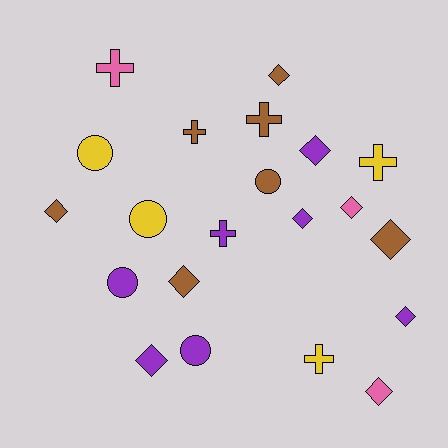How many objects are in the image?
There are 21 objects.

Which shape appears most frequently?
Diamond, with 10 objects.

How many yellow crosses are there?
There are 2 yellow crosses.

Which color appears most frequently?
Brown, with 7 objects.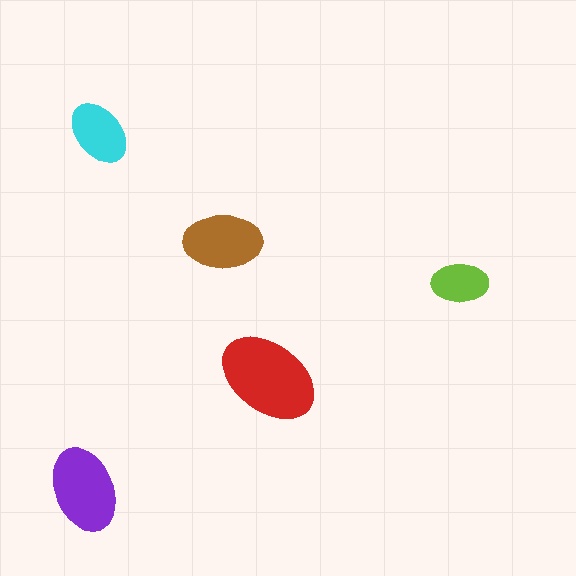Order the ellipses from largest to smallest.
the red one, the purple one, the brown one, the cyan one, the lime one.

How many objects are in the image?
There are 5 objects in the image.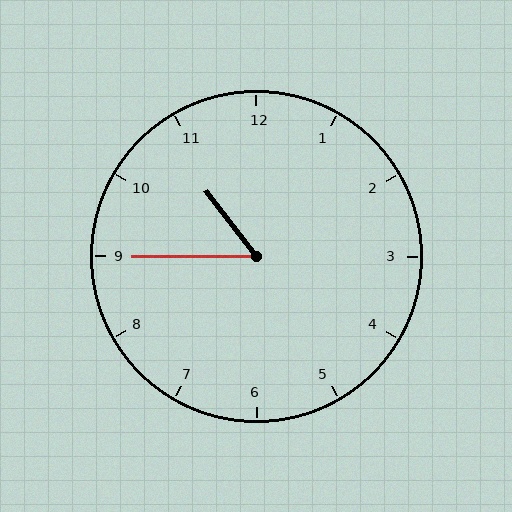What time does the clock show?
10:45.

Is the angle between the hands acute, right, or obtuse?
It is acute.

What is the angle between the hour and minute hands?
Approximately 52 degrees.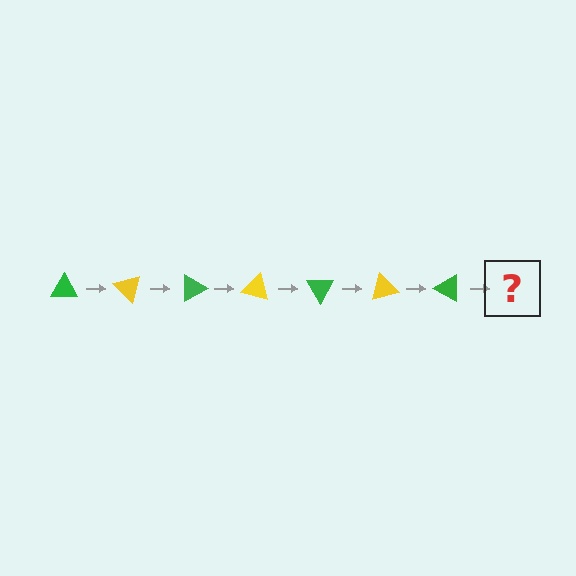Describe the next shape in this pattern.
It should be a yellow triangle, rotated 315 degrees from the start.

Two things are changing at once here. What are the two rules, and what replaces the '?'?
The two rules are that it rotates 45 degrees each step and the color cycles through green and yellow. The '?' should be a yellow triangle, rotated 315 degrees from the start.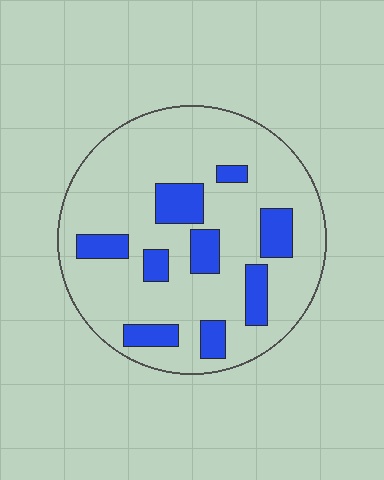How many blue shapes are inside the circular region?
9.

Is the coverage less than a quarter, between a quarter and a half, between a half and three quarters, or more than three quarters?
Less than a quarter.